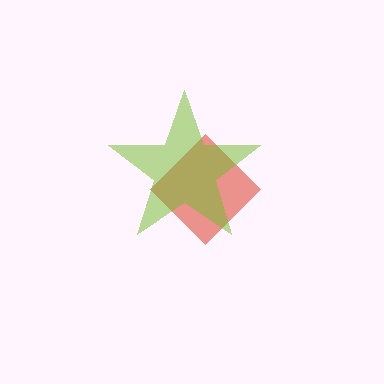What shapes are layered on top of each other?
The layered shapes are: a red diamond, a lime star.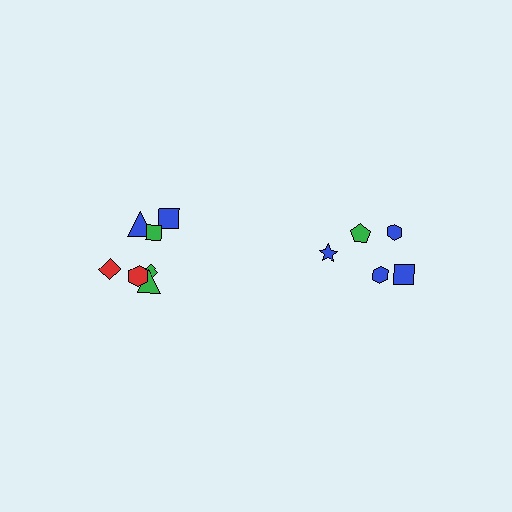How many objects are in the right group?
There are 5 objects.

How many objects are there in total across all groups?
There are 12 objects.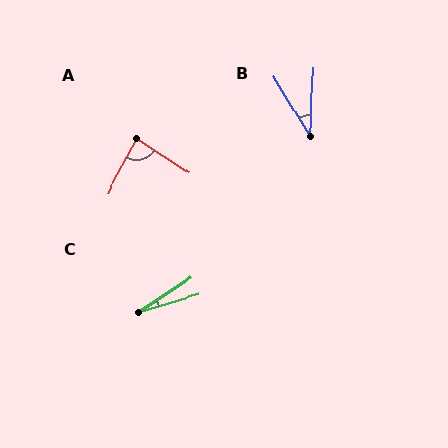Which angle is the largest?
A, at approximately 85 degrees.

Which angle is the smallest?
C, at approximately 17 degrees.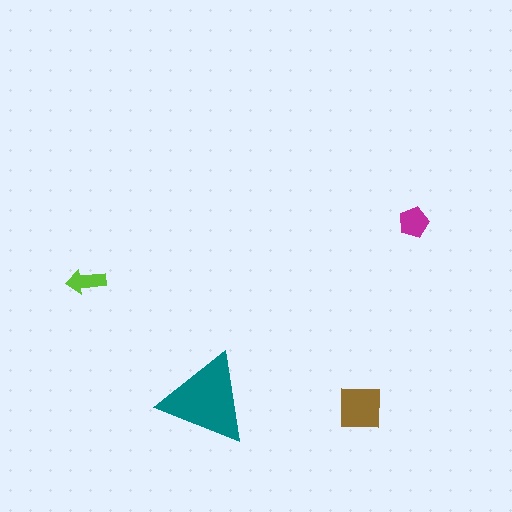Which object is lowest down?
The brown square is bottommost.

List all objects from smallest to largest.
The lime arrow, the magenta pentagon, the brown square, the teal triangle.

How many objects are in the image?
There are 4 objects in the image.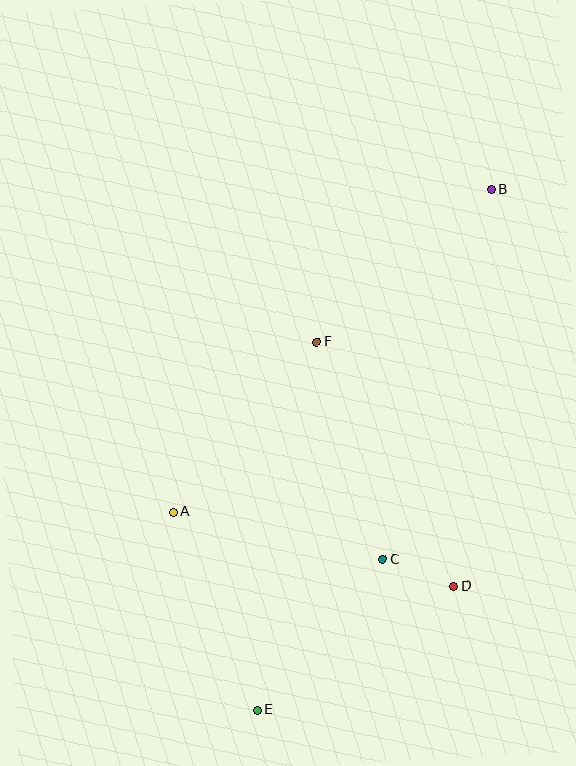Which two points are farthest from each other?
Points B and E are farthest from each other.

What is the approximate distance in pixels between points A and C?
The distance between A and C is approximately 214 pixels.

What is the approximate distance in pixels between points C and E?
The distance between C and E is approximately 196 pixels.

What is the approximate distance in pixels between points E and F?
The distance between E and F is approximately 373 pixels.